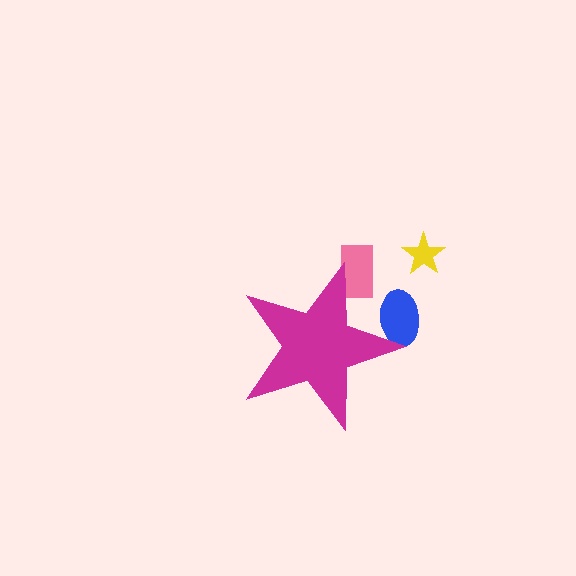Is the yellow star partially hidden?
No, the yellow star is fully visible.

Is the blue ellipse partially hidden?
Yes, the blue ellipse is partially hidden behind the magenta star.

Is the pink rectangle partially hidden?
Yes, the pink rectangle is partially hidden behind the magenta star.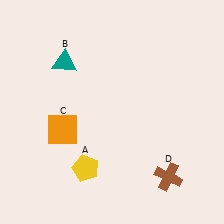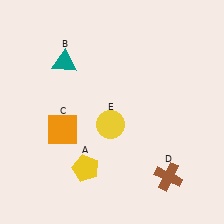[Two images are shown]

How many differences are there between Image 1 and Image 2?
There is 1 difference between the two images.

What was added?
A yellow circle (E) was added in Image 2.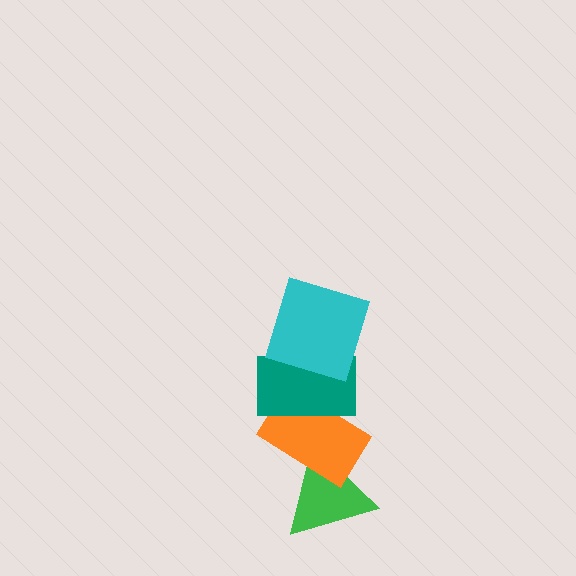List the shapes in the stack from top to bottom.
From top to bottom: the cyan square, the teal rectangle, the orange rectangle, the green triangle.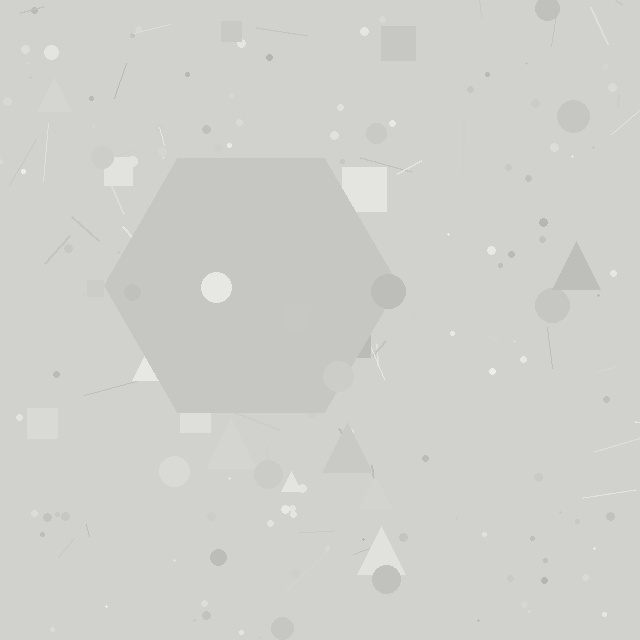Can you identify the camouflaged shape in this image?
The camouflaged shape is a hexagon.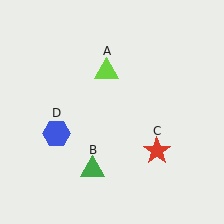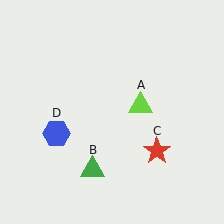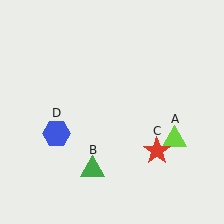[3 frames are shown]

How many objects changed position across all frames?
1 object changed position: lime triangle (object A).